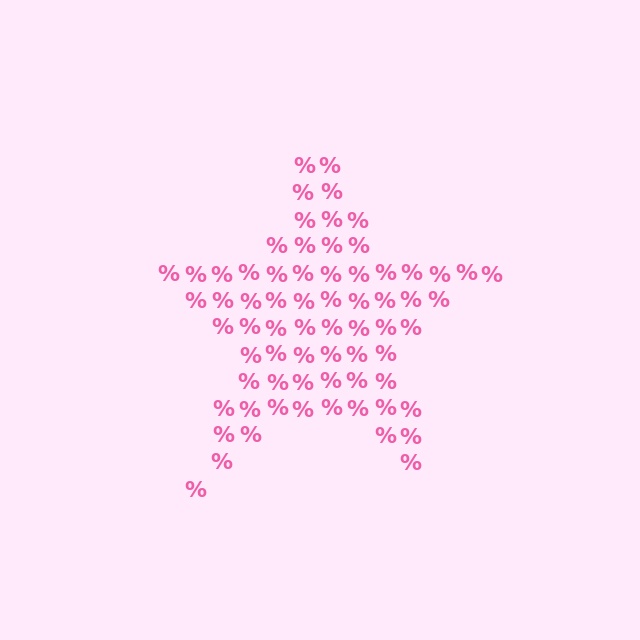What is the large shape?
The large shape is a star.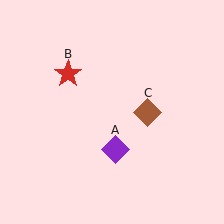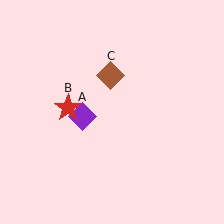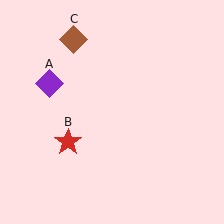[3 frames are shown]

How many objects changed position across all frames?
3 objects changed position: purple diamond (object A), red star (object B), brown diamond (object C).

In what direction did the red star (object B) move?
The red star (object B) moved down.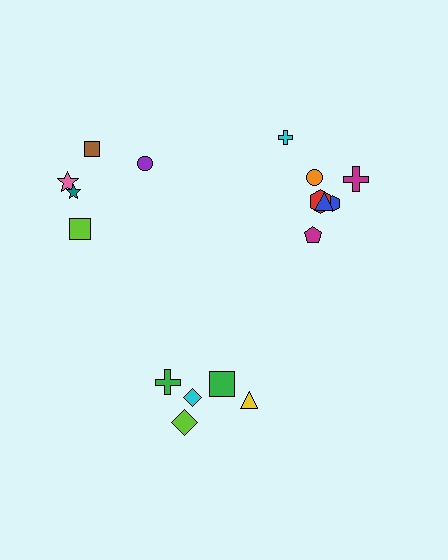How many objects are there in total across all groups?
There are 17 objects.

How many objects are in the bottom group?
There are 5 objects.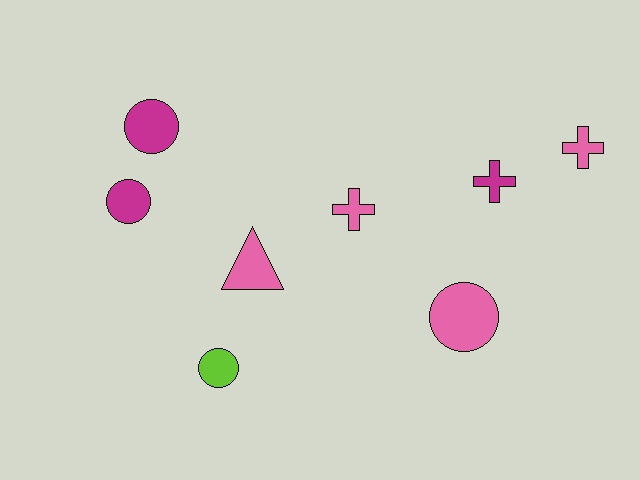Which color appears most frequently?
Pink, with 4 objects.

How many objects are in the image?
There are 8 objects.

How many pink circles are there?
There is 1 pink circle.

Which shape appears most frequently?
Circle, with 4 objects.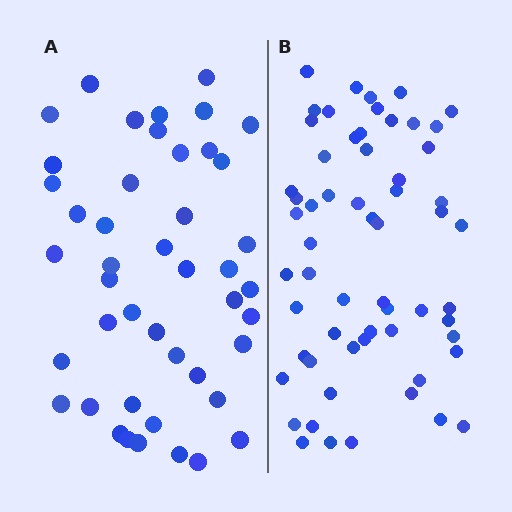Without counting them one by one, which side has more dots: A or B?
Region B (the right region) has more dots.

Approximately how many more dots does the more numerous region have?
Region B has approximately 15 more dots than region A.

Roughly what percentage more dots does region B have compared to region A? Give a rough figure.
About 35% more.